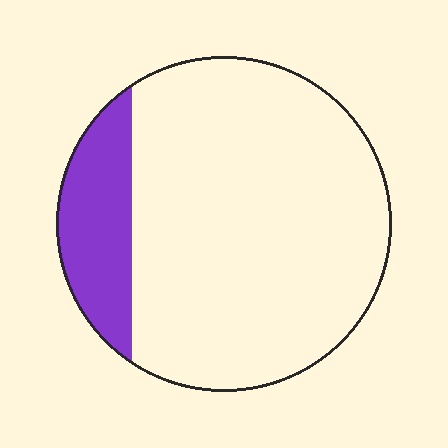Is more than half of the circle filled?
No.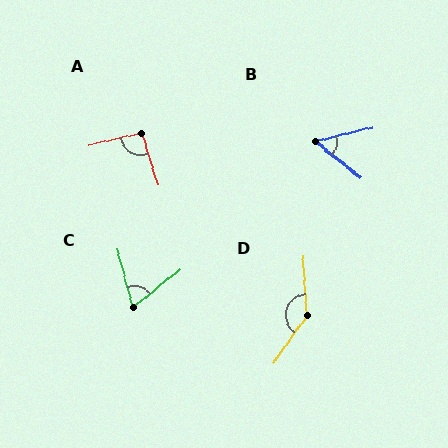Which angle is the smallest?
B, at approximately 52 degrees.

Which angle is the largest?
D, at approximately 141 degrees.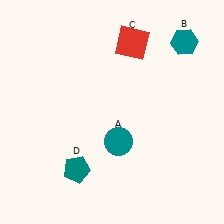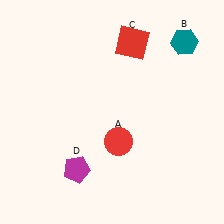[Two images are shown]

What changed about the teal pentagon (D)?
In Image 1, D is teal. In Image 2, it changed to magenta.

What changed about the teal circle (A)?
In Image 1, A is teal. In Image 2, it changed to red.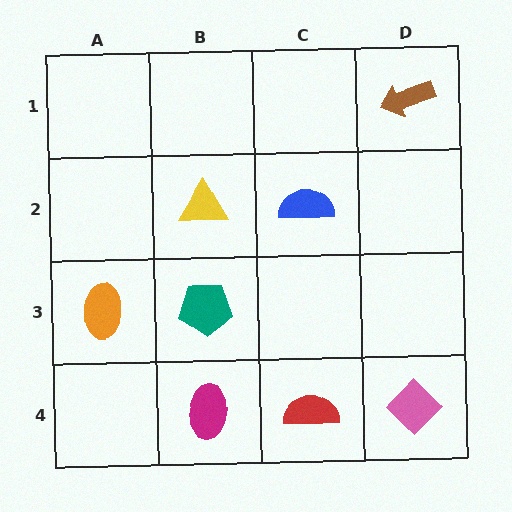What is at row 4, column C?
A red semicircle.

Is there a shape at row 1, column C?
No, that cell is empty.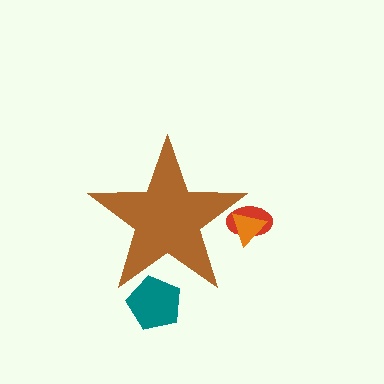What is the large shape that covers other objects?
A brown star.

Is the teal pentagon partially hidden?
Yes, the teal pentagon is partially hidden behind the brown star.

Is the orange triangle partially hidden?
Yes, the orange triangle is partially hidden behind the brown star.